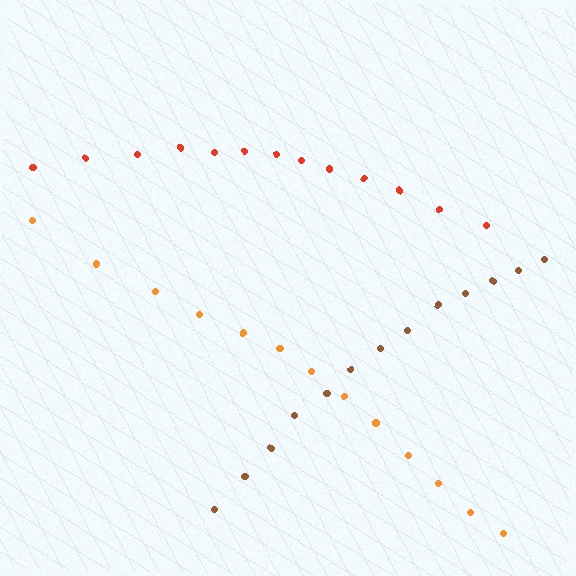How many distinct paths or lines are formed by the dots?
There are 3 distinct paths.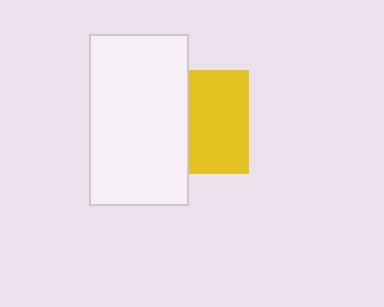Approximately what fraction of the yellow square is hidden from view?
Roughly 42% of the yellow square is hidden behind the white rectangle.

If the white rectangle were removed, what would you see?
You would see the complete yellow square.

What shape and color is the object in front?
The object in front is a white rectangle.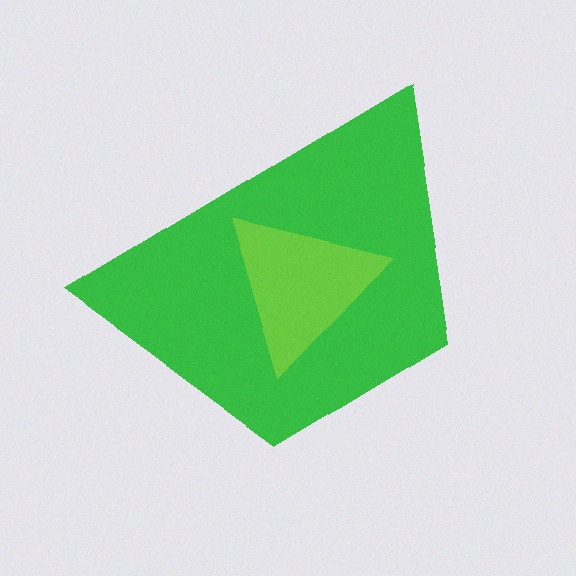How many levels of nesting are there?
2.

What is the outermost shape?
The green trapezoid.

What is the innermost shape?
The lime triangle.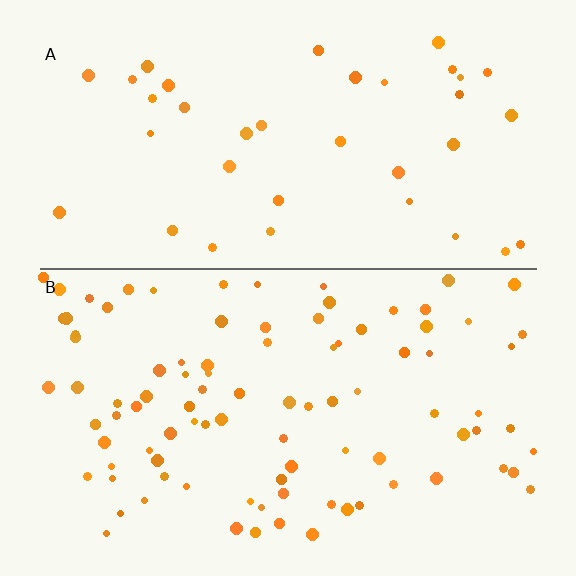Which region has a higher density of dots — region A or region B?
B (the bottom).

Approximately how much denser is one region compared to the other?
Approximately 2.5× — region B over region A.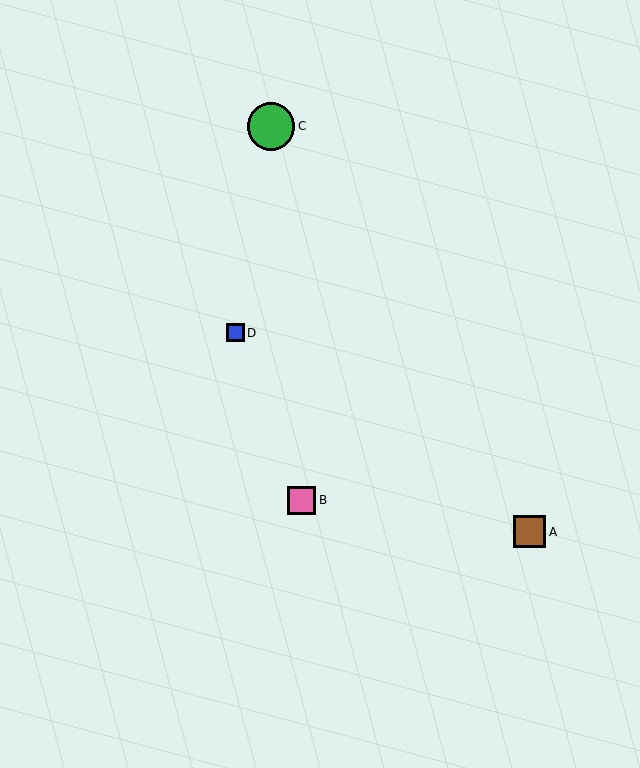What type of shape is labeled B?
Shape B is a pink square.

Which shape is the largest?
The green circle (labeled C) is the largest.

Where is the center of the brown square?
The center of the brown square is at (530, 532).